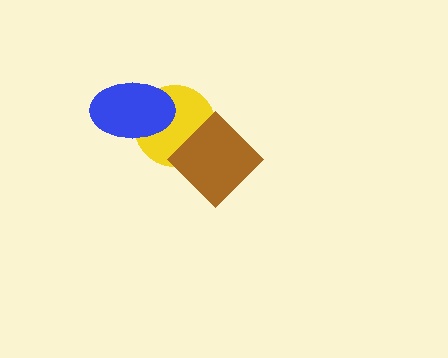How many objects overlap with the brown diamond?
1 object overlaps with the brown diamond.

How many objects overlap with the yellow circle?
2 objects overlap with the yellow circle.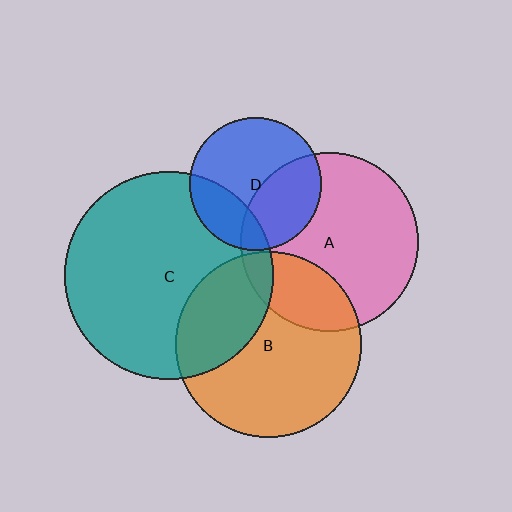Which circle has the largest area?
Circle C (teal).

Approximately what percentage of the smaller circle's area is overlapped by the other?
Approximately 10%.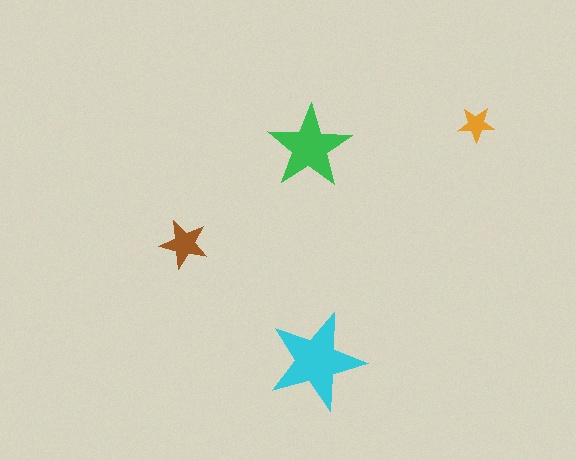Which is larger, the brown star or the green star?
The green one.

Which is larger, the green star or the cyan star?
The cyan one.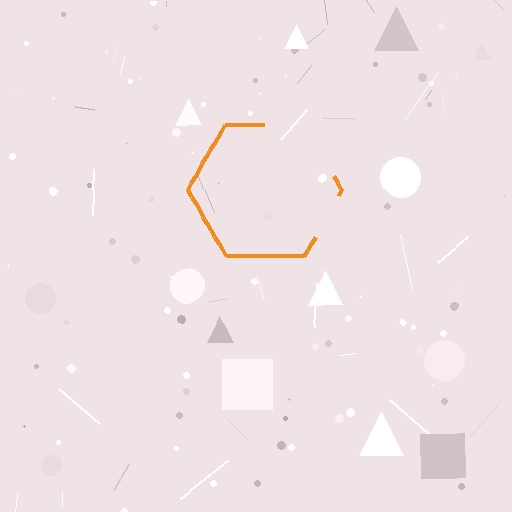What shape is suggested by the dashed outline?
The dashed outline suggests a hexagon.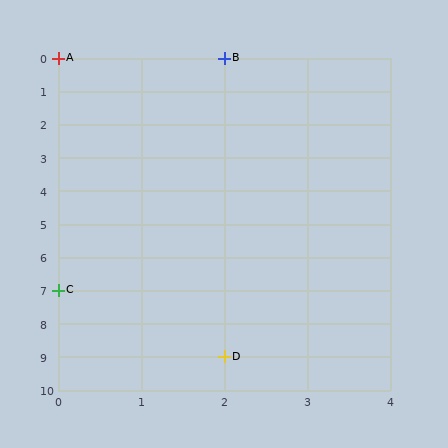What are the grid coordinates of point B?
Point B is at grid coordinates (2, 0).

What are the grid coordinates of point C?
Point C is at grid coordinates (0, 7).